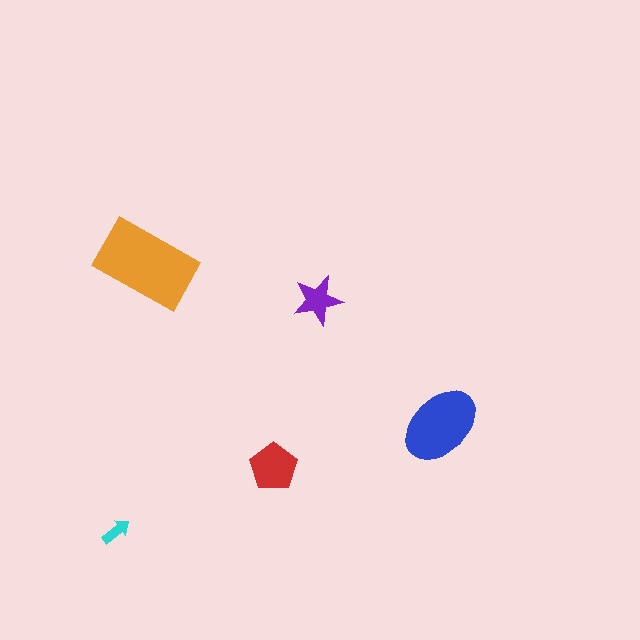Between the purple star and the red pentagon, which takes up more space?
The red pentagon.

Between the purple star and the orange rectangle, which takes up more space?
The orange rectangle.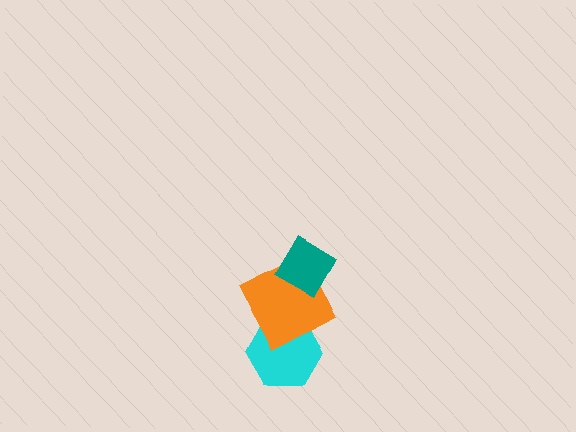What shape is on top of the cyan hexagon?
The orange square is on top of the cyan hexagon.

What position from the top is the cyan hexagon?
The cyan hexagon is 3rd from the top.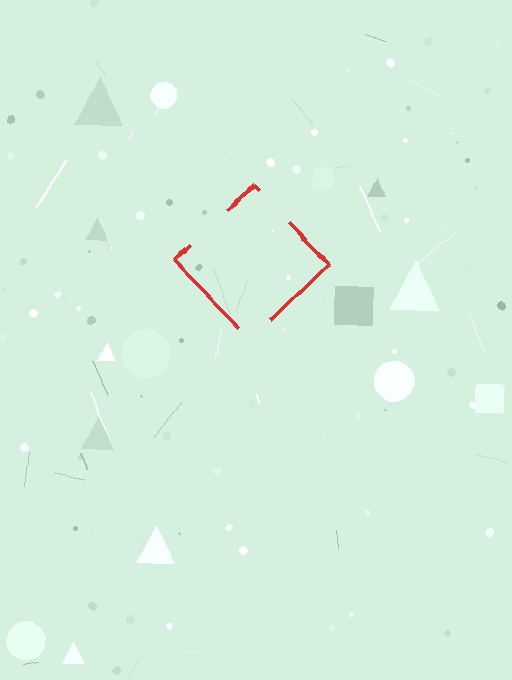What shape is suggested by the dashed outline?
The dashed outline suggests a diamond.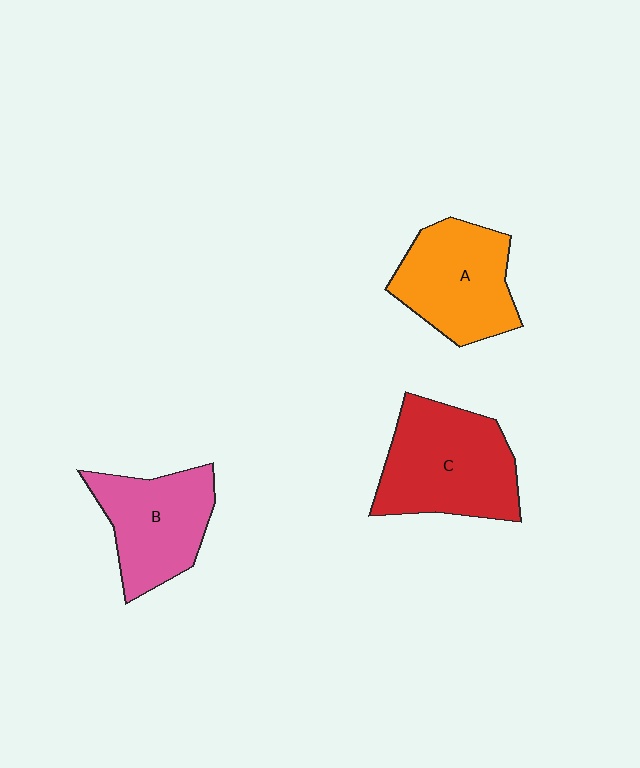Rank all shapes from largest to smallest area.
From largest to smallest: C (red), A (orange), B (pink).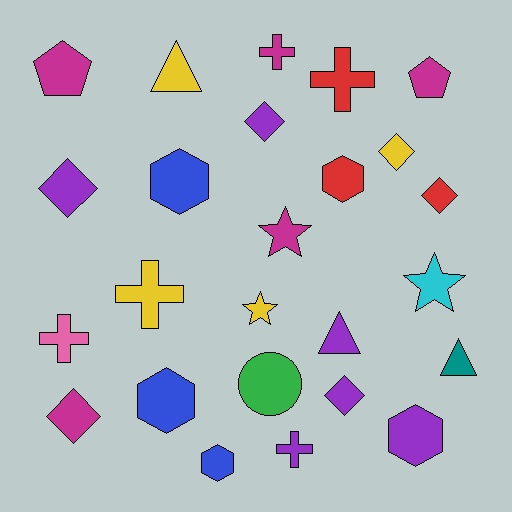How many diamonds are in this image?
There are 6 diamonds.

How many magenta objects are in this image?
There are 5 magenta objects.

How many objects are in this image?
There are 25 objects.